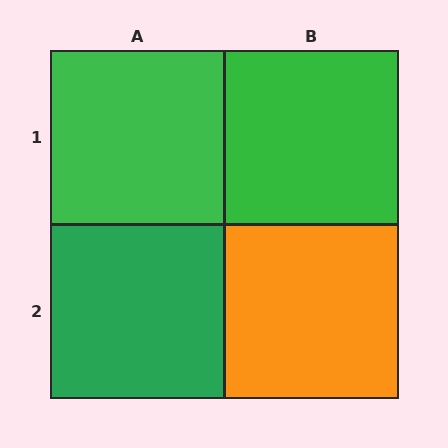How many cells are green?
3 cells are green.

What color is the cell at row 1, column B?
Green.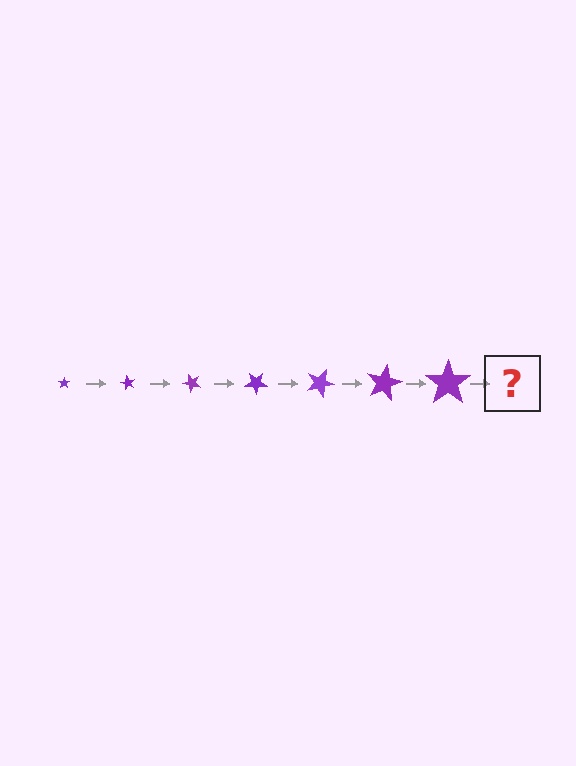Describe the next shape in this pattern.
It should be a star, larger than the previous one and rotated 420 degrees from the start.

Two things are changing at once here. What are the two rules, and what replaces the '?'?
The two rules are that the star grows larger each step and it rotates 60 degrees each step. The '?' should be a star, larger than the previous one and rotated 420 degrees from the start.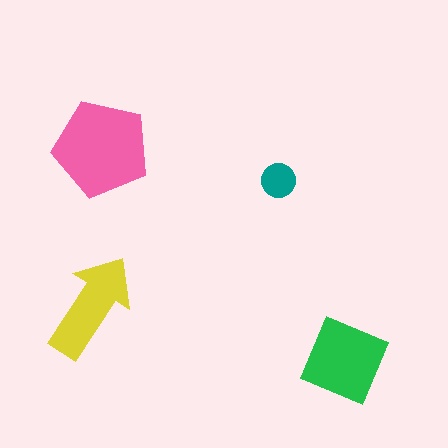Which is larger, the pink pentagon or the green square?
The pink pentagon.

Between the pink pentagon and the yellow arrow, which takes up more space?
The pink pentagon.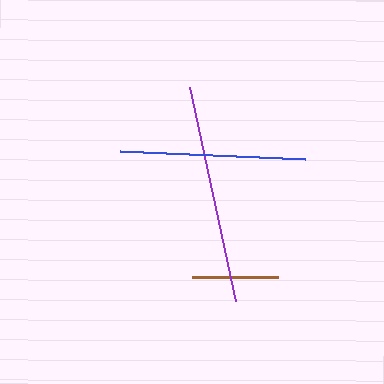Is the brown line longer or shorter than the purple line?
The purple line is longer than the brown line.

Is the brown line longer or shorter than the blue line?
The blue line is longer than the brown line.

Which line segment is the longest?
The purple line is the longest at approximately 219 pixels.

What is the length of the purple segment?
The purple segment is approximately 219 pixels long.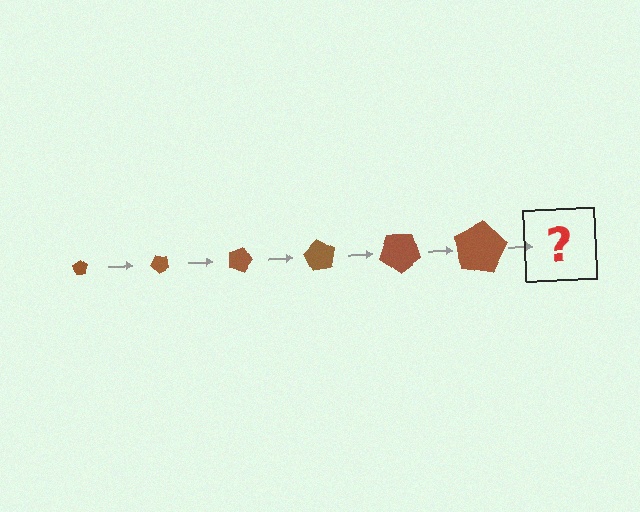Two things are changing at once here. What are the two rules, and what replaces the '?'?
The two rules are that the pentagon grows larger each step and it rotates 45 degrees each step. The '?' should be a pentagon, larger than the previous one and rotated 270 degrees from the start.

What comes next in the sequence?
The next element should be a pentagon, larger than the previous one and rotated 270 degrees from the start.